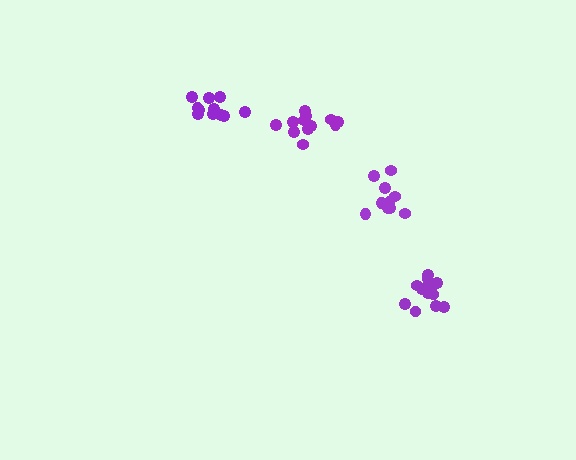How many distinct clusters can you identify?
There are 4 distinct clusters.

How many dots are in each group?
Group 1: 12 dots, Group 2: 10 dots, Group 3: 14 dots, Group 4: 11 dots (47 total).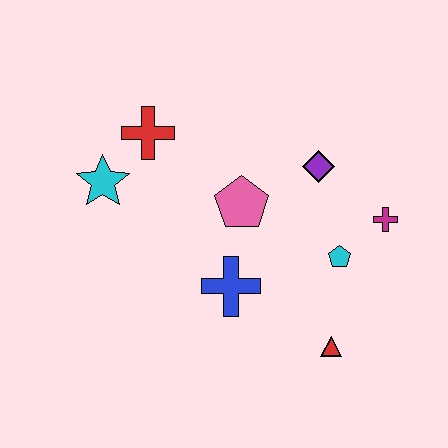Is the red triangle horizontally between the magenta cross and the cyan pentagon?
No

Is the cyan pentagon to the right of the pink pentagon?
Yes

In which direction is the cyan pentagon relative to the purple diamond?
The cyan pentagon is below the purple diamond.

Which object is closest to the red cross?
The cyan star is closest to the red cross.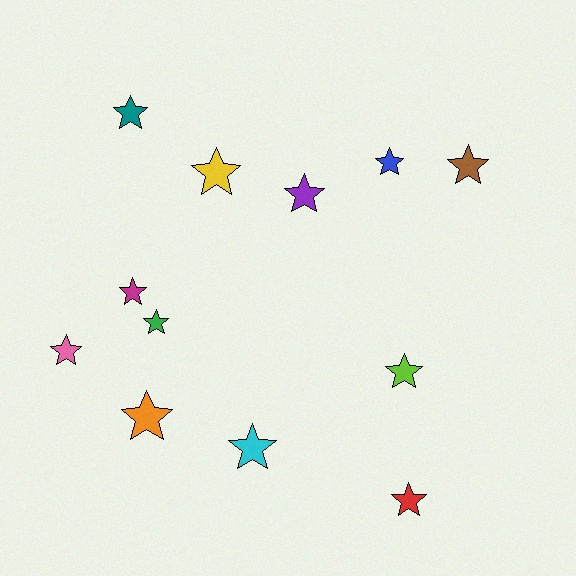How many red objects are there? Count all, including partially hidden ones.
There is 1 red object.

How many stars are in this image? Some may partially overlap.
There are 12 stars.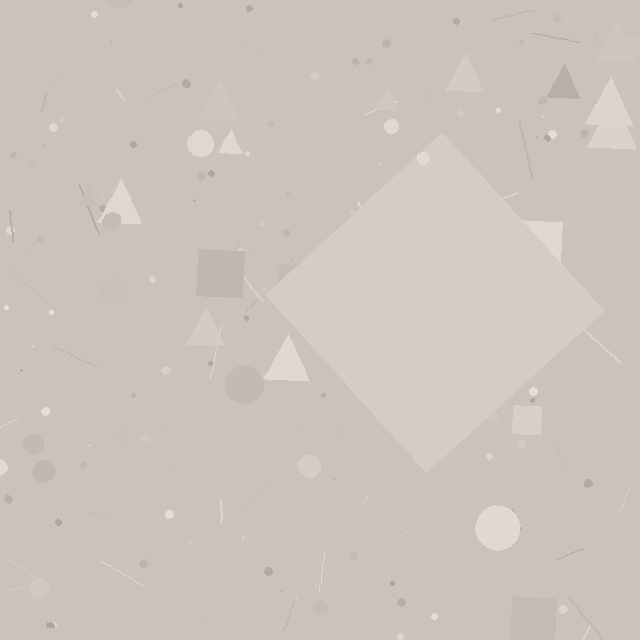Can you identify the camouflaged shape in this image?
The camouflaged shape is a diamond.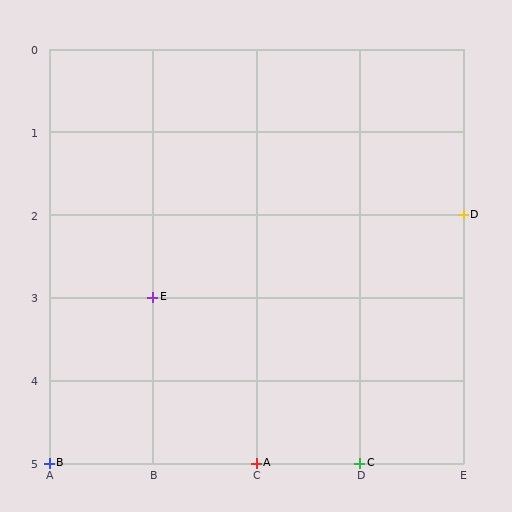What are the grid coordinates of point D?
Point D is at grid coordinates (E, 2).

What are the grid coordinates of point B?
Point B is at grid coordinates (A, 5).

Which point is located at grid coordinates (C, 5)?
Point A is at (C, 5).